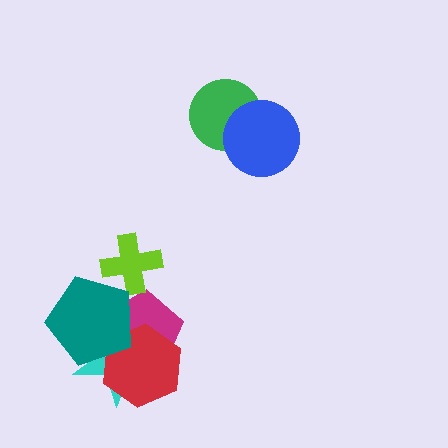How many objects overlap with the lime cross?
0 objects overlap with the lime cross.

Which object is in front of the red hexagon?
The teal pentagon is in front of the red hexagon.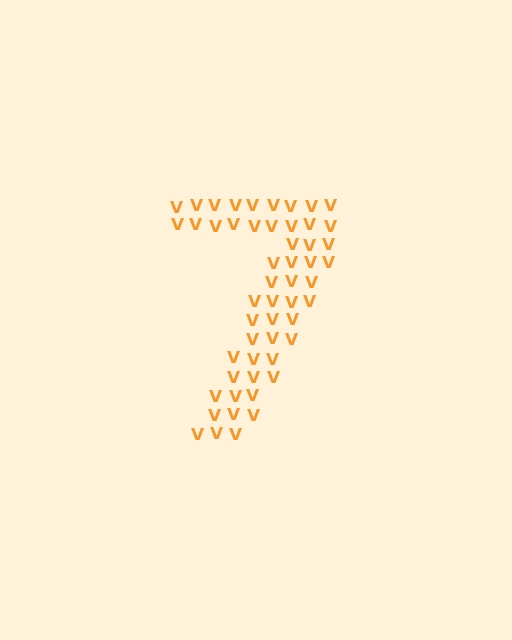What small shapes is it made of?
It is made of small letter V's.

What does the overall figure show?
The overall figure shows the digit 7.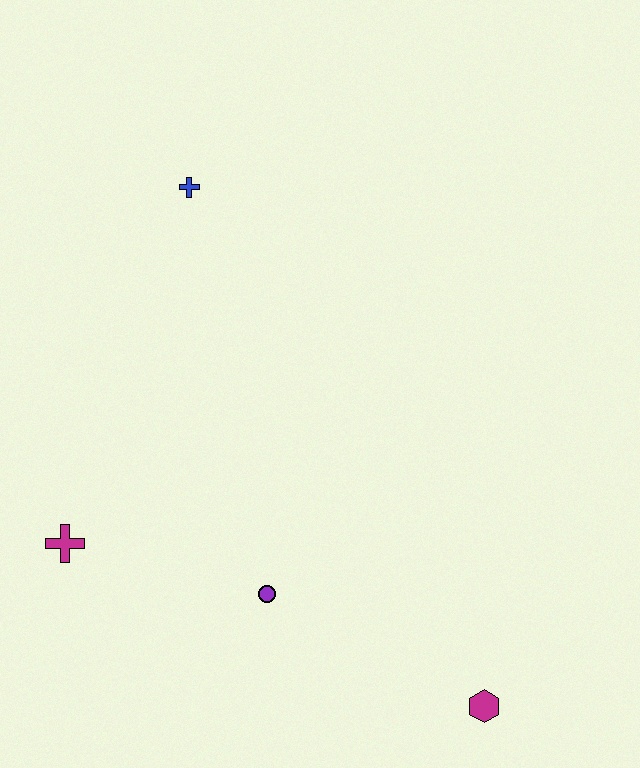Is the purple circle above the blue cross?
No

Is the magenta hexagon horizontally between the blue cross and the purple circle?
No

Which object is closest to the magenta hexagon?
The purple circle is closest to the magenta hexagon.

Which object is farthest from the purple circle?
The blue cross is farthest from the purple circle.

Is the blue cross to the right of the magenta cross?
Yes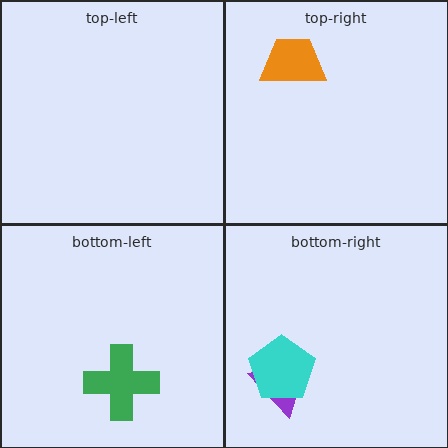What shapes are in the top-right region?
The orange trapezoid.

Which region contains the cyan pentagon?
The bottom-right region.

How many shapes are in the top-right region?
1.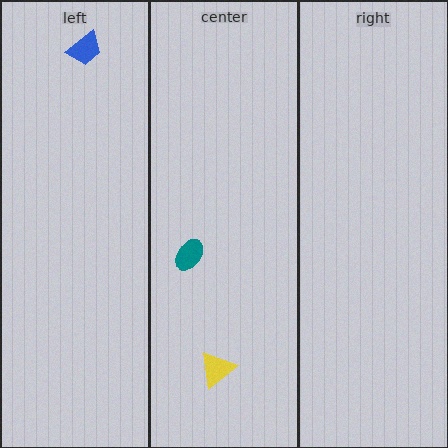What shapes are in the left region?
The blue trapezoid.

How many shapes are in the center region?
2.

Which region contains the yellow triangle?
The center region.